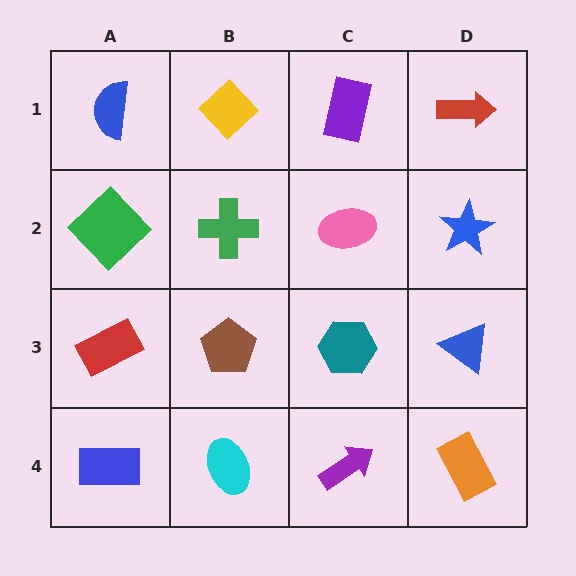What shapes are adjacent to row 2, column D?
A red arrow (row 1, column D), a blue triangle (row 3, column D), a pink ellipse (row 2, column C).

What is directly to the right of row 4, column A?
A cyan ellipse.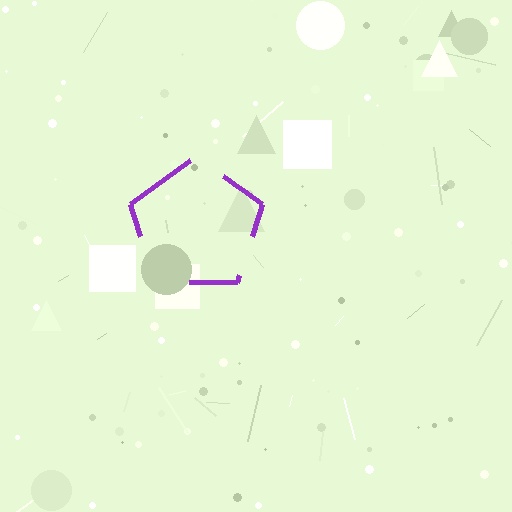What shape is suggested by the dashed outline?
The dashed outline suggests a pentagon.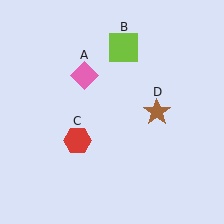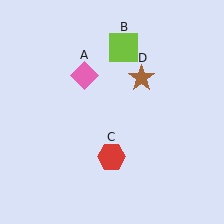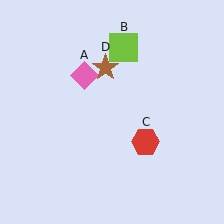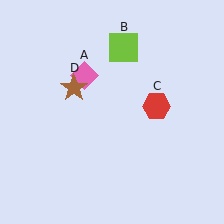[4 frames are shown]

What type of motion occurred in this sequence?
The red hexagon (object C), brown star (object D) rotated counterclockwise around the center of the scene.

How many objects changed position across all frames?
2 objects changed position: red hexagon (object C), brown star (object D).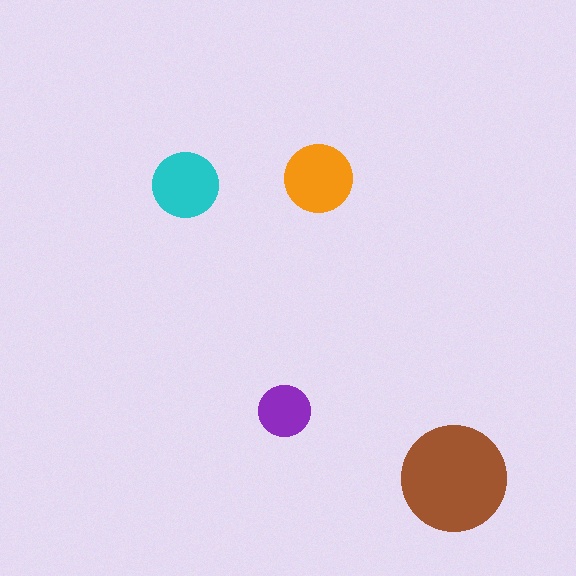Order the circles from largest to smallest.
the brown one, the orange one, the cyan one, the purple one.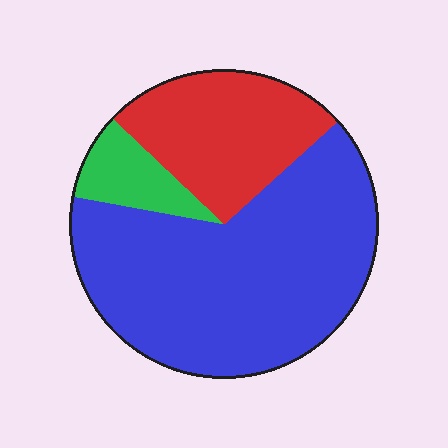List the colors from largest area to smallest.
From largest to smallest: blue, red, green.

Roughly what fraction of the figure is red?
Red takes up about one quarter (1/4) of the figure.